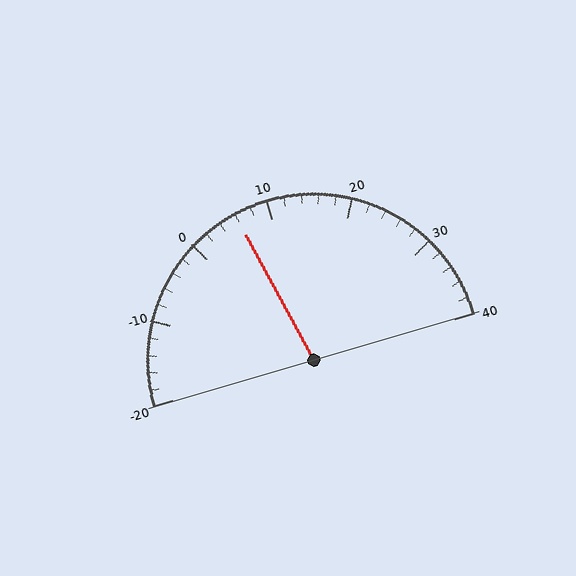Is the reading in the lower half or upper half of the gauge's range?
The reading is in the lower half of the range (-20 to 40).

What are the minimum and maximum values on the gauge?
The gauge ranges from -20 to 40.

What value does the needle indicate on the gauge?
The needle indicates approximately 6.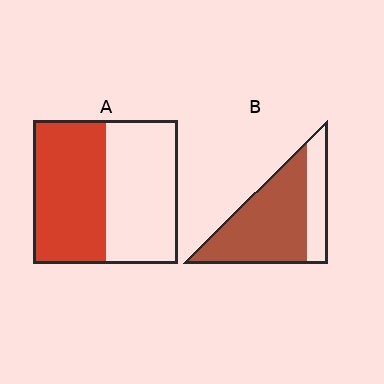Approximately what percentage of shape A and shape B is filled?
A is approximately 50% and B is approximately 75%.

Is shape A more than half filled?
Roughly half.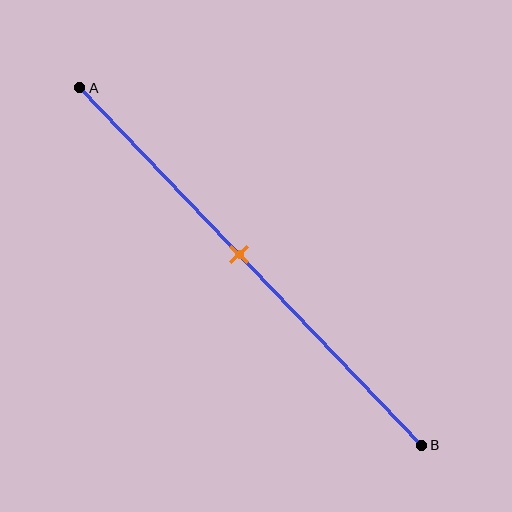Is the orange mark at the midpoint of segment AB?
No, the mark is at about 45% from A, not at the 50% midpoint.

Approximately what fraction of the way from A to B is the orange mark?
The orange mark is approximately 45% of the way from A to B.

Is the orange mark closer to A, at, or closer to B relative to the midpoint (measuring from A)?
The orange mark is closer to point A than the midpoint of segment AB.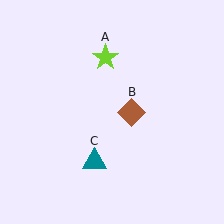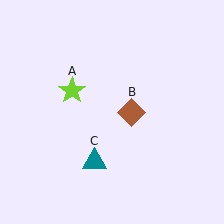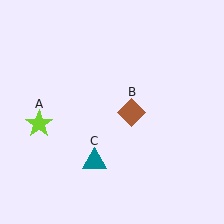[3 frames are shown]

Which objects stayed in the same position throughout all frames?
Brown diamond (object B) and teal triangle (object C) remained stationary.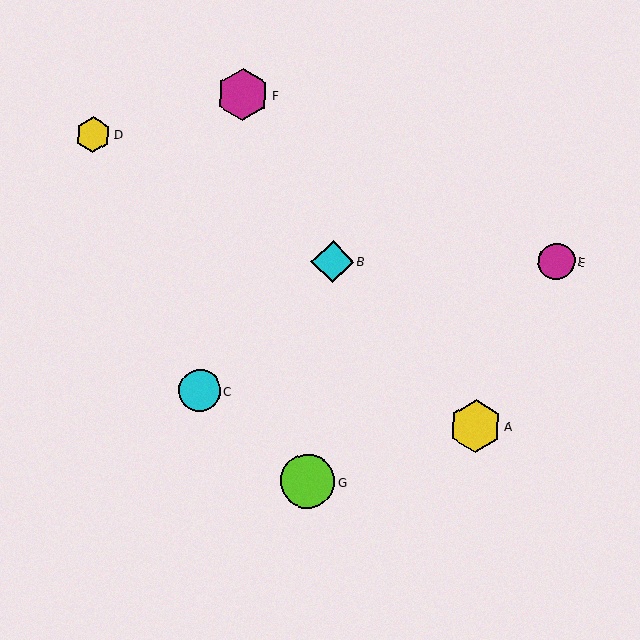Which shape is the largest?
The lime circle (labeled G) is the largest.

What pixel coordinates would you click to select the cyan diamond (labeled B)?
Click at (332, 262) to select the cyan diamond B.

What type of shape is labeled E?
Shape E is a magenta circle.